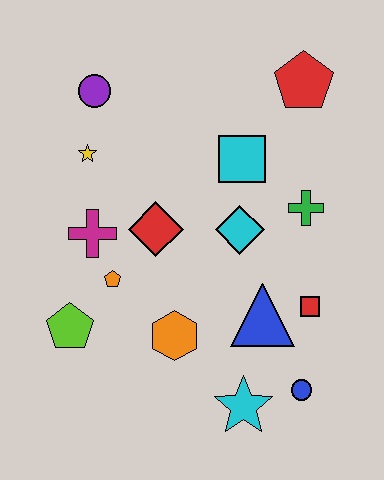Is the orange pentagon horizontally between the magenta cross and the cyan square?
Yes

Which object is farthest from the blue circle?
The purple circle is farthest from the blue circle.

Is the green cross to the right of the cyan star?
Yes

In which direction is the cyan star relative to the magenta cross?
The cyan star is below the magenta cross.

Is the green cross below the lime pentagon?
No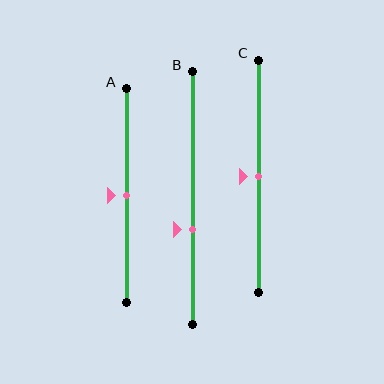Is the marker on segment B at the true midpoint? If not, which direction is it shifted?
No, the marker on segment B is shifted downward by about 13% of the segment length.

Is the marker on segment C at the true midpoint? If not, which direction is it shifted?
Yes, the marker on segment C is at the true midpoint.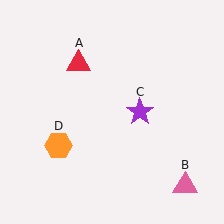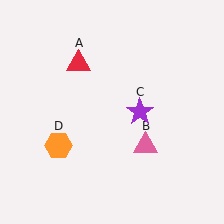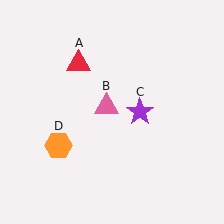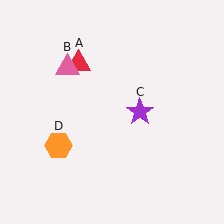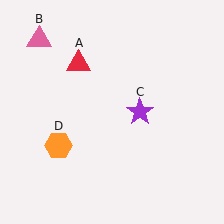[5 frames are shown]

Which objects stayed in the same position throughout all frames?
Red triangle (object A) and purple star (object C) and orange hexagon (object D) remained stationary.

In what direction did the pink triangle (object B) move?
The pink triangle (object B) moved up and to the left.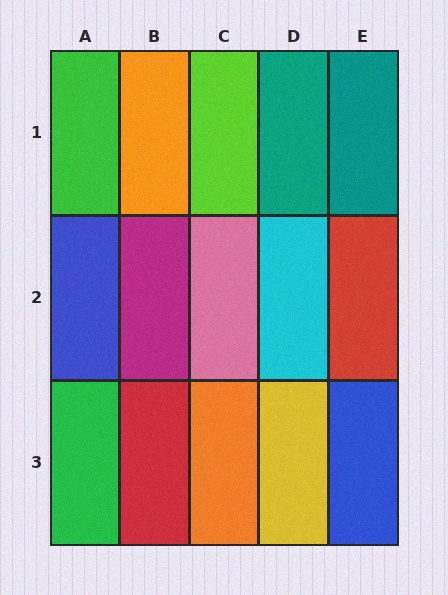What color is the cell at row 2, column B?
Magenta.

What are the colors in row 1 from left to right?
Green, orange, lime, teal, teal.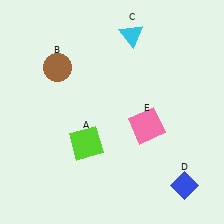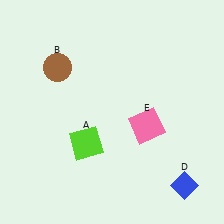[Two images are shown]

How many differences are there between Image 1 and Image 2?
There is 1 difference between the two images.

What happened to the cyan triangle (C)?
The cyan triangle (C) was removed in Image 2. It was in the top-right area of Image 1.